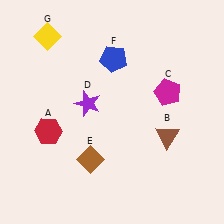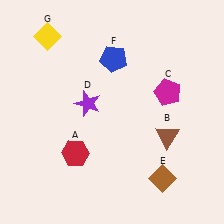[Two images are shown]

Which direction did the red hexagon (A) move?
The red hexagon (A) moved right.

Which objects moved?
The objects that moved are: the red hexagon (A), the brown diamond (E).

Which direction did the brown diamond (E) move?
The brown diamond (E) moved right.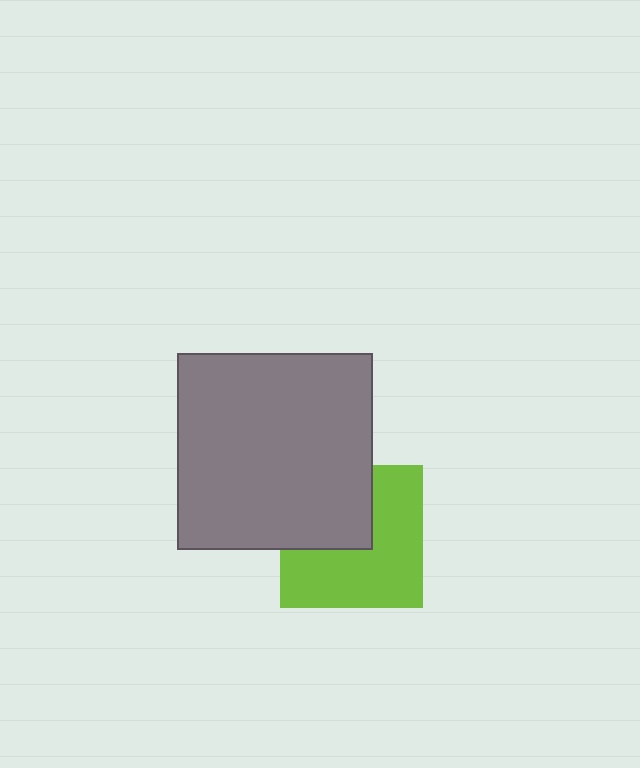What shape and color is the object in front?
The object in front is a gray square.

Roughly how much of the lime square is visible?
About half of it is visible (roughly 61%).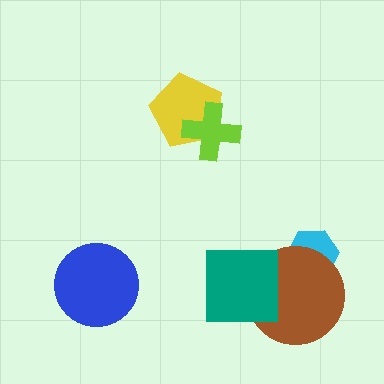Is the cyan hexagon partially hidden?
Yes, it is partially covered by another shape.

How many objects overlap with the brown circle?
2 objects overlap with the brown circle.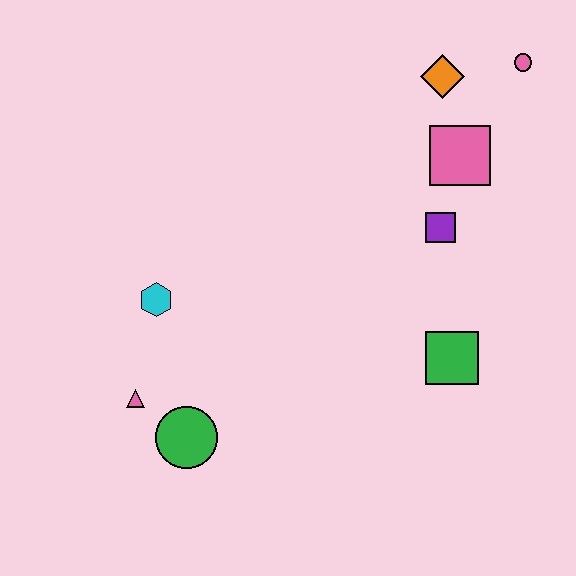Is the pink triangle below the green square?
Yes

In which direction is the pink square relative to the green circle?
The pink square is above the green circle.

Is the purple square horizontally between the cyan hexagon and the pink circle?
Yes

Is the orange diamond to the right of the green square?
No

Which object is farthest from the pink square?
The pink triangle is farthest from the pink square.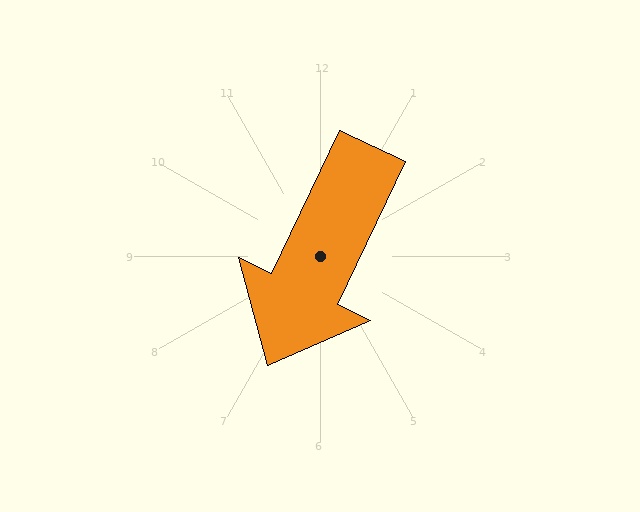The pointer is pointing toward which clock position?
Roughly 7 o'clock.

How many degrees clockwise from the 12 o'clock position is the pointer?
Approximately 206 degrees.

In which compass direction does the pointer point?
Southwest.